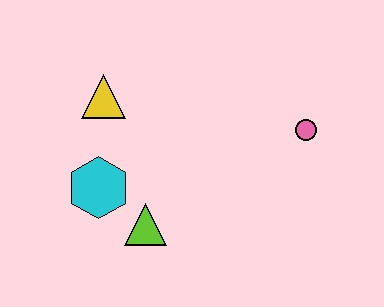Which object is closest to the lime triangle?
The cyan hexagon is closest to the lime triangle.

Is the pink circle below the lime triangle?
No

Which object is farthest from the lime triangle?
The pink circle is farthest from the lime triangle.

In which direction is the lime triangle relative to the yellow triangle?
The lime triangle is below the yellow triangle.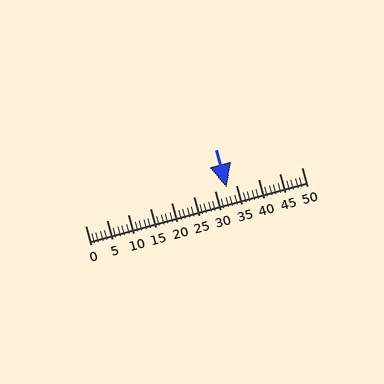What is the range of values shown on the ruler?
The ruler shows values from 0 to 50.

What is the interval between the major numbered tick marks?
The major tick marks are spaced 5 units apart.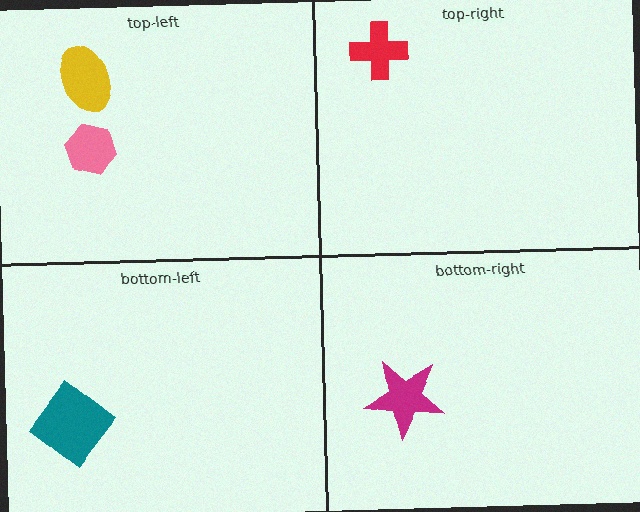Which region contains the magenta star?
The bottom-right region.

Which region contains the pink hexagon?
The top-left region.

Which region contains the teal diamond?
The bottom-left region.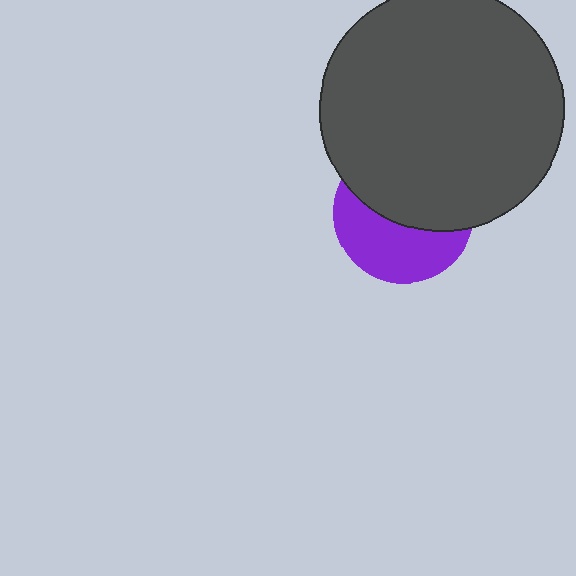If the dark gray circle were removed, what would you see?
You would see the complete purple circle.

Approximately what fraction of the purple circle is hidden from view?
Roughly 55% of the purple circle is hidden behind the dark gray circle.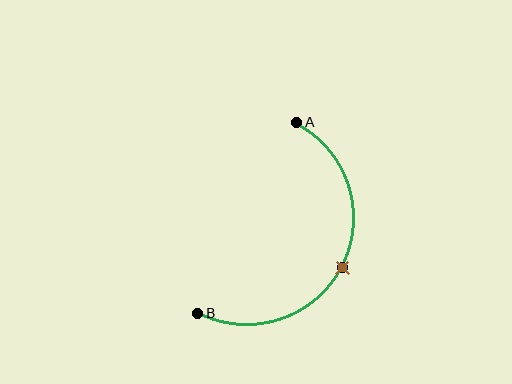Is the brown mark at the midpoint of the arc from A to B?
Yes. The brown mark lies on the arc at equal arc-length from both A and B — it is the arc midpoint.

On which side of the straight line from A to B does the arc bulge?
The arc bulges to the right of the straight line connecting A and B.